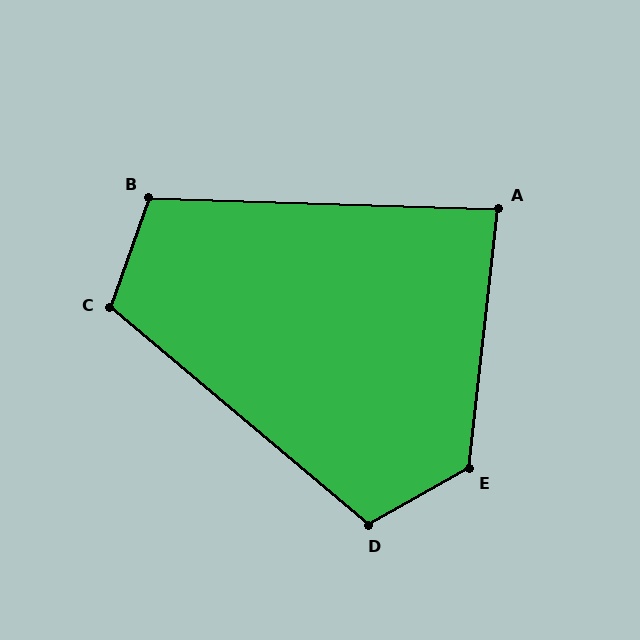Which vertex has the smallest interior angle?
A, at approximately 85 degrees.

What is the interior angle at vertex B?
Approximately 108 degrees (obtuse).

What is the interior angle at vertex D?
Approximately 111 degrees (obtuse).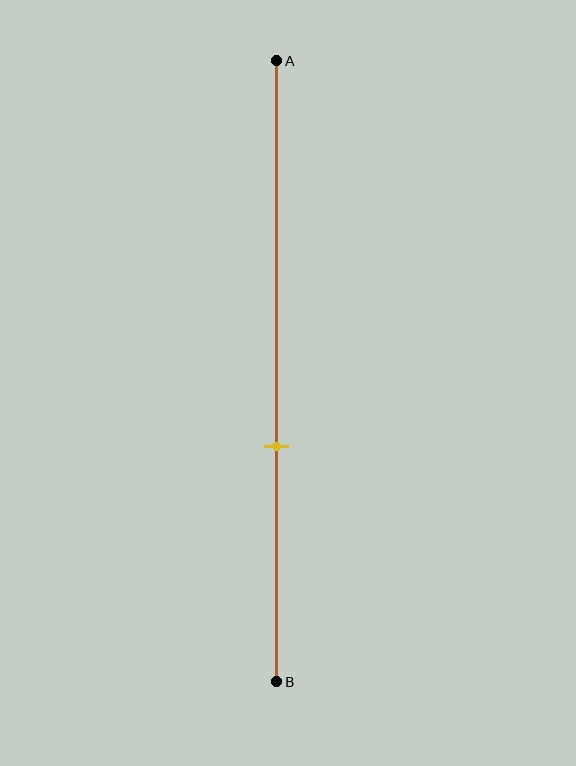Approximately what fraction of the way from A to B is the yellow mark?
The yellow mark is approximately 60% of the way from A to B.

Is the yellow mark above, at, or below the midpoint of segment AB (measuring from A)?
The yellow mark is below the midpoint of segment AB.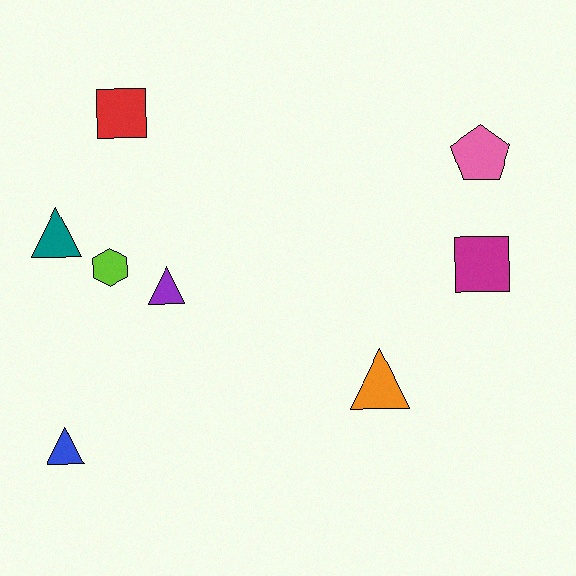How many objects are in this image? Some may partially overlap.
There are 8 objects.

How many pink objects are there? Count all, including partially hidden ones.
There is 1 pink object.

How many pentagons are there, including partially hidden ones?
There is 1 pentagon.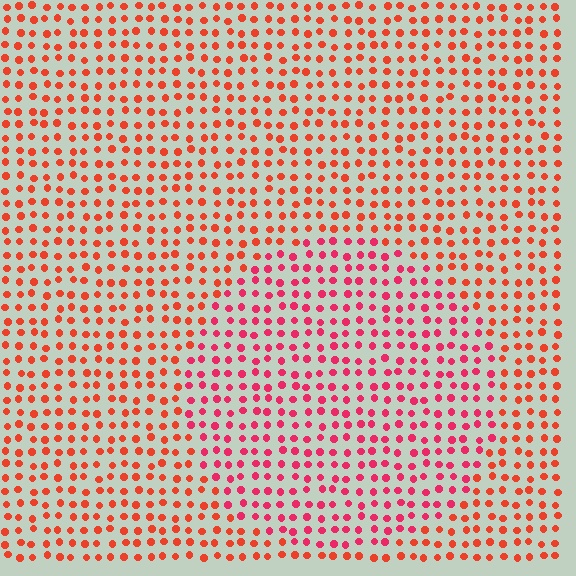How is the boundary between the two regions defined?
The boundary is defined purely by a slight shift in hue (about 27 degrees). Spacing, size, and orientation are identical on both sides.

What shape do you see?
I see a circle.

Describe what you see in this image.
The image is filled with small red elements in a uniform arrangement. A circle-shaped region is visible where the elements are tinted to a slightly different hue, forming a subtle color boundary.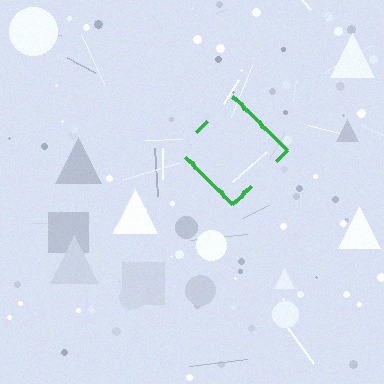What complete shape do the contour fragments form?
The contour fragments form a diamond.